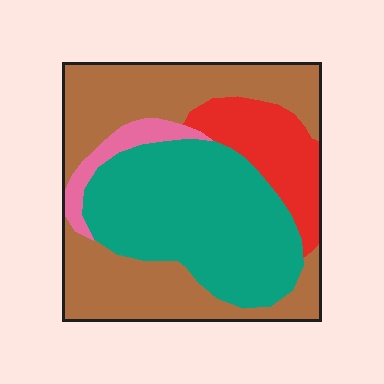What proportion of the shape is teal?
Teal covers about 40% of the shape.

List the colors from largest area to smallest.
From largest to smallest: brown, teal, red, pink.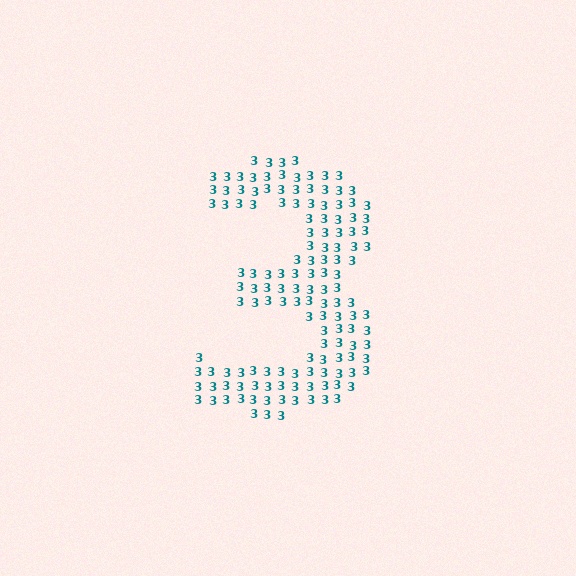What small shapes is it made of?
It is made of small digit 3's.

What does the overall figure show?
The overall figure shows the digit 3.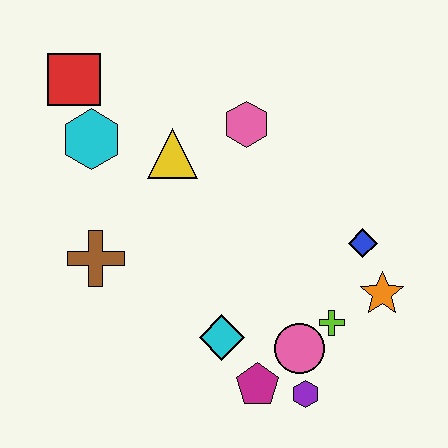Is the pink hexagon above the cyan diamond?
Yes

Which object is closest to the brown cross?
The cyan hexagon is closest to the brown cross.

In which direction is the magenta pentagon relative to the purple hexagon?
The magenta pentagon is to the left of the purple hexagon.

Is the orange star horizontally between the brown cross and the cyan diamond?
No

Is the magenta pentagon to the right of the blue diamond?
No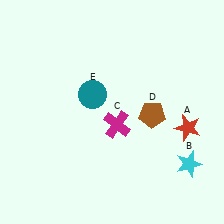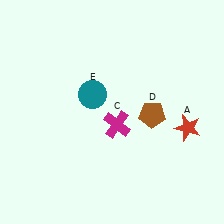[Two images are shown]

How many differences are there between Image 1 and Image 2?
There is 1 difference between the two images.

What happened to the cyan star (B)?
The cyan star (B) was removed in Image 2. It was in the bottom-right area of Image 1.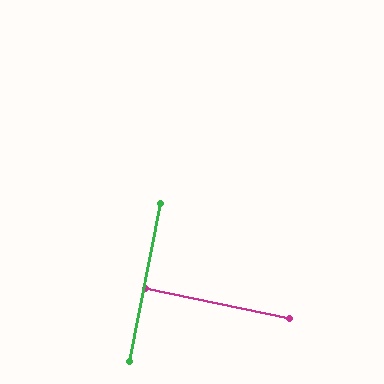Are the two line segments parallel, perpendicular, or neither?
Perpendicular — they meet at approximately 89°.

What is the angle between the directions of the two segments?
Approximately 89 degrees.